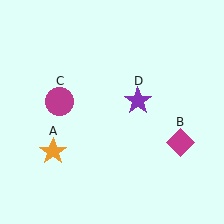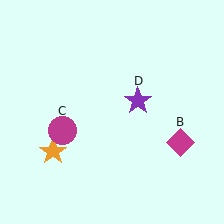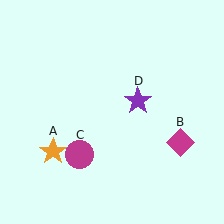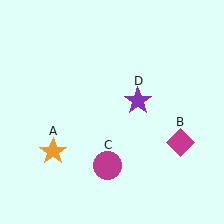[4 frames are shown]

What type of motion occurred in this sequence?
The magenta circle (object C) rotated counterclockwise around the center of the scene.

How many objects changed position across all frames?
1 object changed position: magenta circle (object C).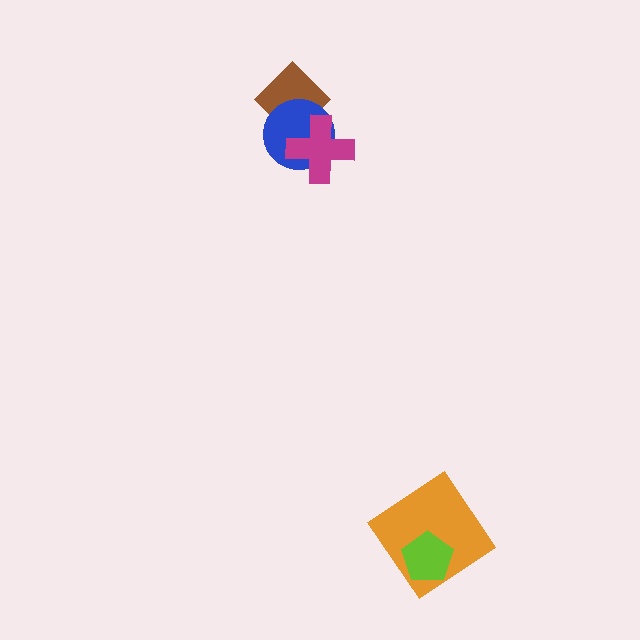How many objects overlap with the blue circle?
2 objects overlap with the blue circle.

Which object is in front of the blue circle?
The magenta cross is in front of the blue circle.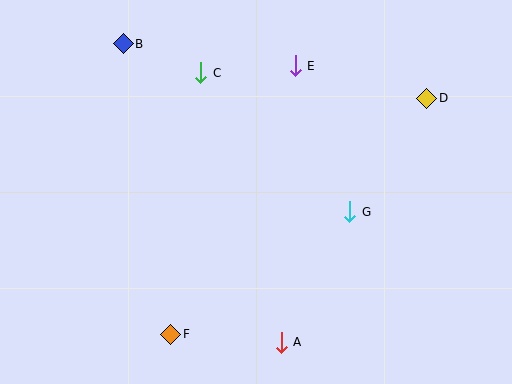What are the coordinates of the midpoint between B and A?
The midpoint between B and A is at (202, 193).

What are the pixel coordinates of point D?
Point D is at (427, 98).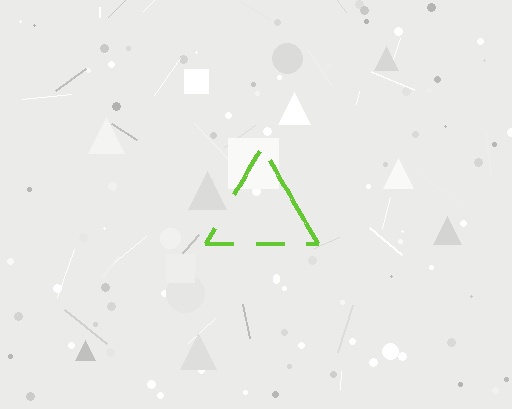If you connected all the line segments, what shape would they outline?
They would outline a triangle.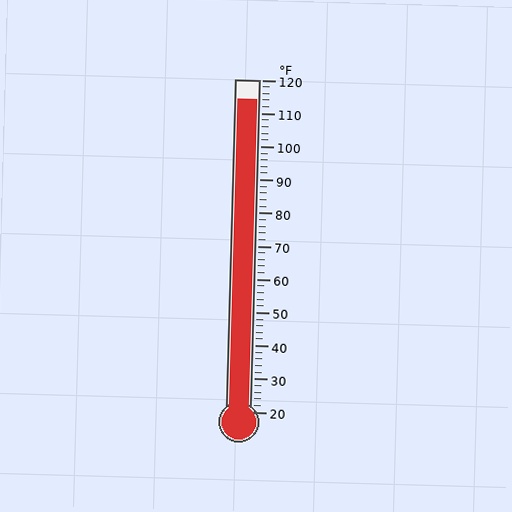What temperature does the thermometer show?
The thermometer shows approximately 114°F.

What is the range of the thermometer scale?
The thermometer scale ranges from 20°F to 120°F.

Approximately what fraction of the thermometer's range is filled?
The thermometer is filled to approximately 95% of its range.